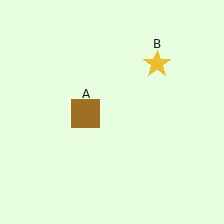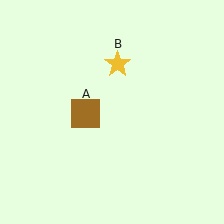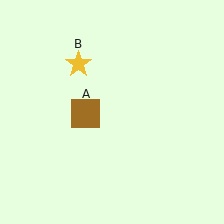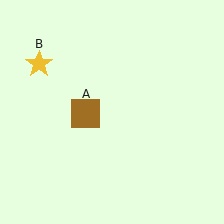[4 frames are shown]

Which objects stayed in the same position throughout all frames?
Brown square (object A) remained stationary.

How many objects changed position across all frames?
1 object changed position: yellow star (object B).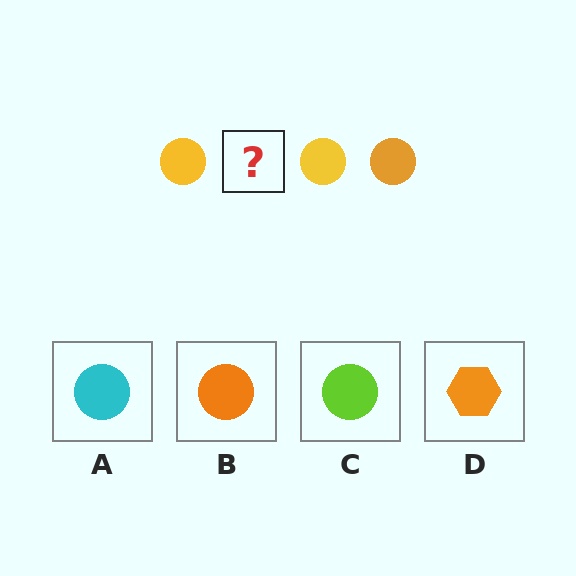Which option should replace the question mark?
Option B.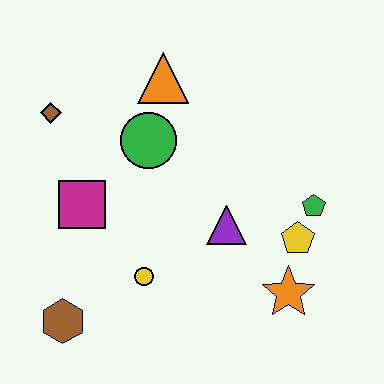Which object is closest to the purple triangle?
The yellow pentagon is closest to the purple triangle.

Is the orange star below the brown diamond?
Yes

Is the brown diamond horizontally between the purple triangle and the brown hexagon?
No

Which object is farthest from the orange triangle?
The brown hexagon is farthest from the orange triangle.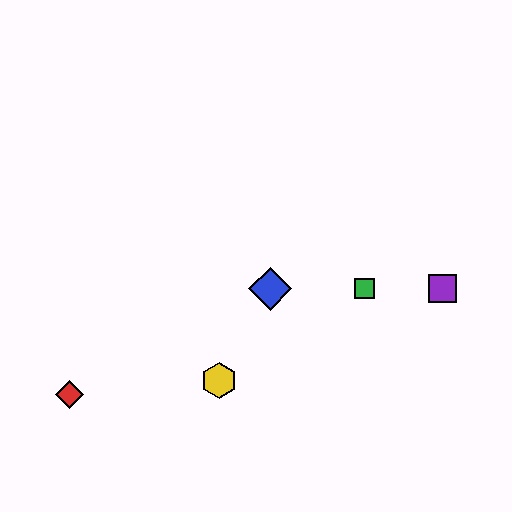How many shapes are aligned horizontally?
3 shapes (the blue diamond, the green square, the purple square) are aligned horizontally.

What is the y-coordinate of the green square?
The green square is at y≈289.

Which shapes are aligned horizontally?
The blue diamond, the green square, the purple square are aligned horizontally.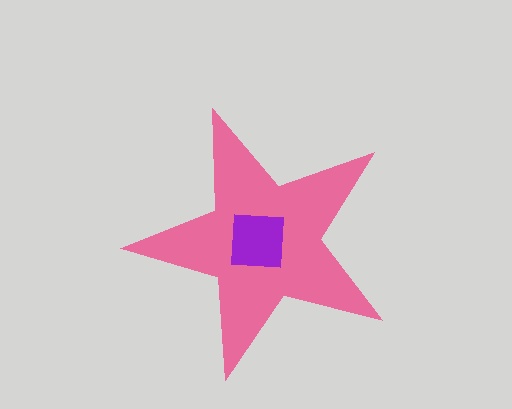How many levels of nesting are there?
2.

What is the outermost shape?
The pink star.